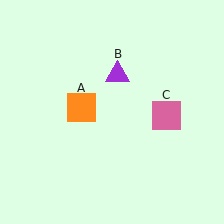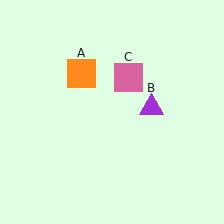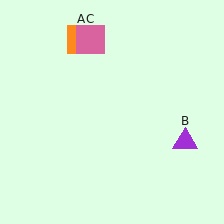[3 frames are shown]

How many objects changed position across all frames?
3 objects changed position: orange square (object A), purple triangle (object B), pink square (object C).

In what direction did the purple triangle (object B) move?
The purple triangle (object B) moved down and to the right.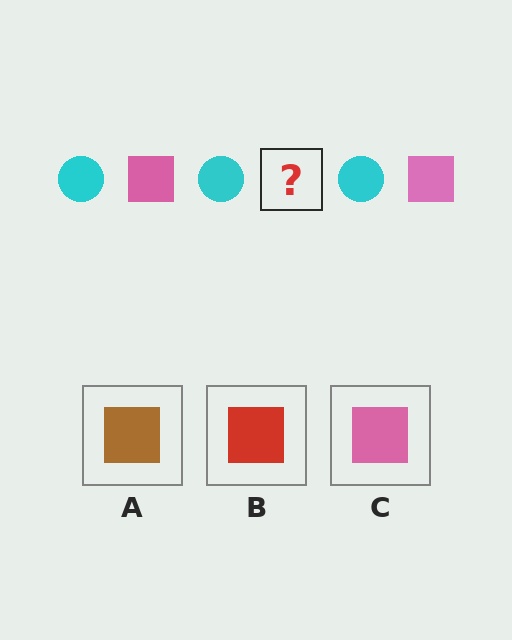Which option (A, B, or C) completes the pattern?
C.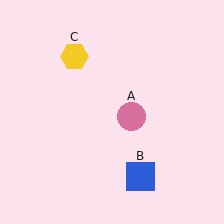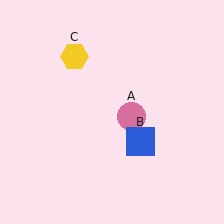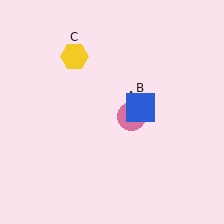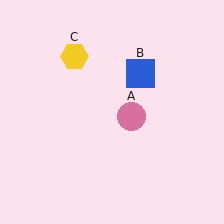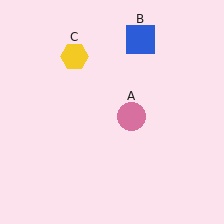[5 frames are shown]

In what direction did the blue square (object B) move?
The blue square (object B) moved up.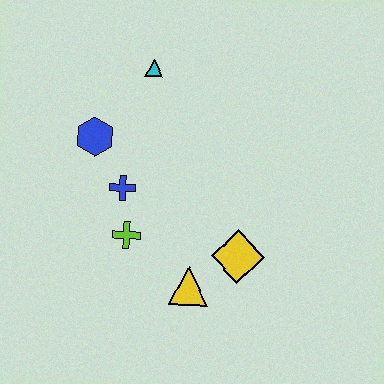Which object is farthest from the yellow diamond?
The cyan triangle is farthest from the yellow diamond.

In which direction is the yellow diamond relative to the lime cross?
The yellow diamond is to the right of the lime cross.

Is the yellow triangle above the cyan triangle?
No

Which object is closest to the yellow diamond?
The yellow triangle is closest to the yellow diamond.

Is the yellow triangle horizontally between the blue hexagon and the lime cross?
No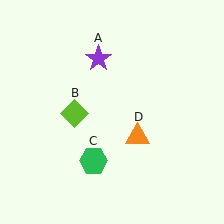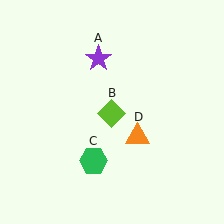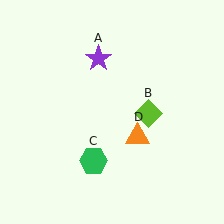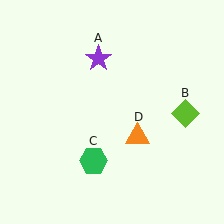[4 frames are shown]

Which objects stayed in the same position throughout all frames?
Purple star (object A) and green hexagon (object C) and orange triangle (object D) remained stationary.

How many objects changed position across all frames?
1 object changed position: lime diamond (object B).